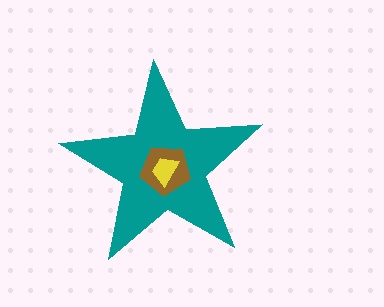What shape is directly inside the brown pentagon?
The yellow trapezoid.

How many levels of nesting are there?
3.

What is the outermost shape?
The teal star.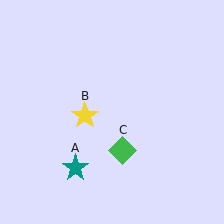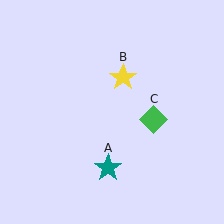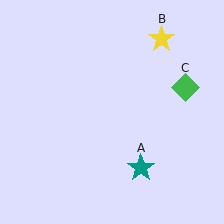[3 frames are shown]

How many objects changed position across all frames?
3 objects changed position: teal star (object A), yellow star (object B), green diamond (object C).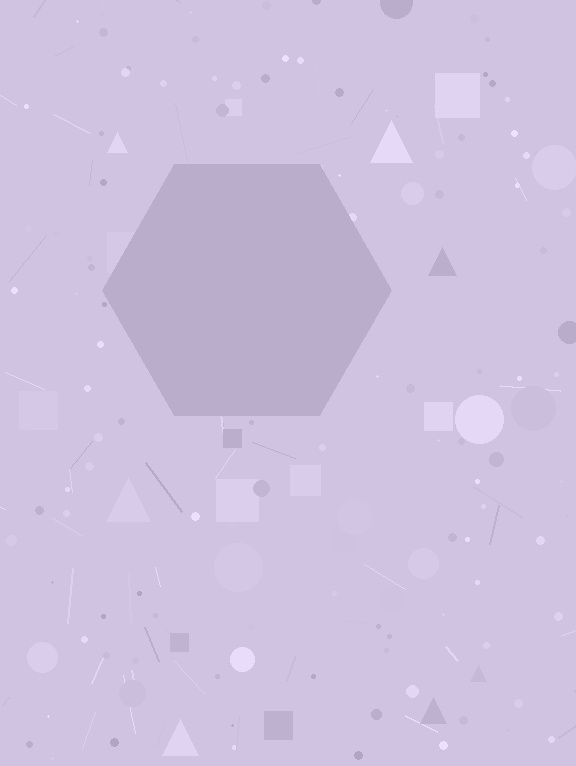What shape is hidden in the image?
A hexagon is hidden in the image.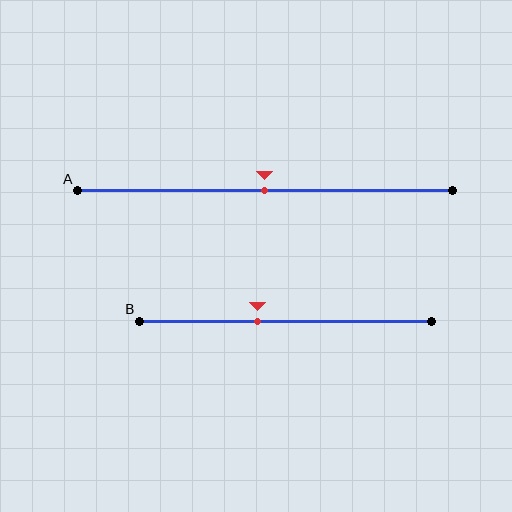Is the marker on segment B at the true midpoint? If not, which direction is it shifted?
No, the marker on segment B is shifted to the left by about 10% of the segment length.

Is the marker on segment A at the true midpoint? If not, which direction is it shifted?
Yes, the marker on segment A is at the true midpoint.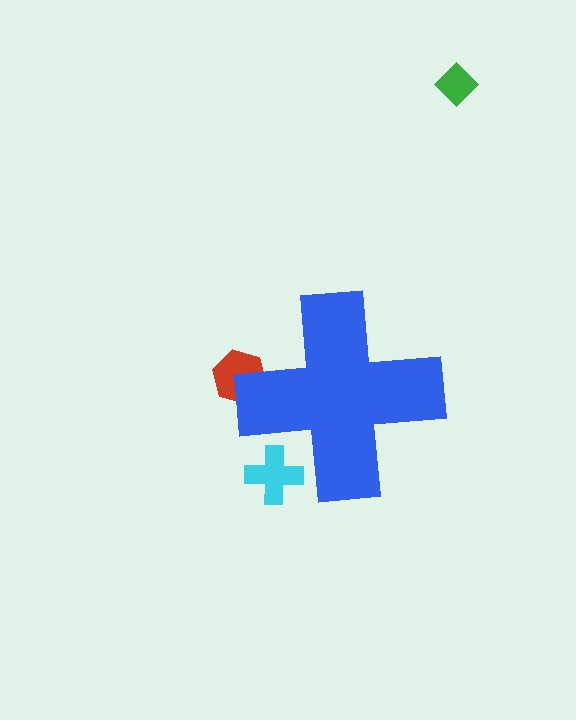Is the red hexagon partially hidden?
Yes, the red hexagon is partially hidden behind the blue cross.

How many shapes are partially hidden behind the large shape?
2 shapes are partially hidden.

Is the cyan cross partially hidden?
Yes, the cyan cross is partially hidden behind the blue cross.